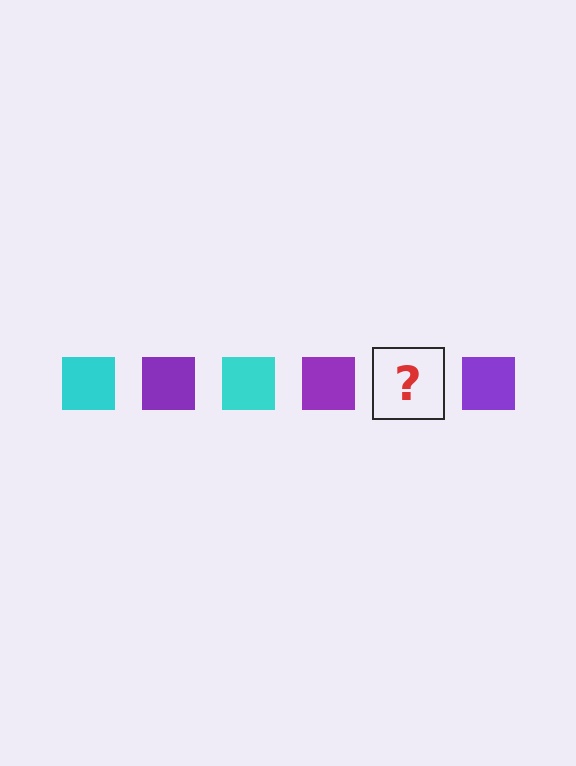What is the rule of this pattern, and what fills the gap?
The rule is that the pattern cycles through cyan, purple squares. The gap should be filled with a cyan square.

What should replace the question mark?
The question mark should be replaced with a cyan square.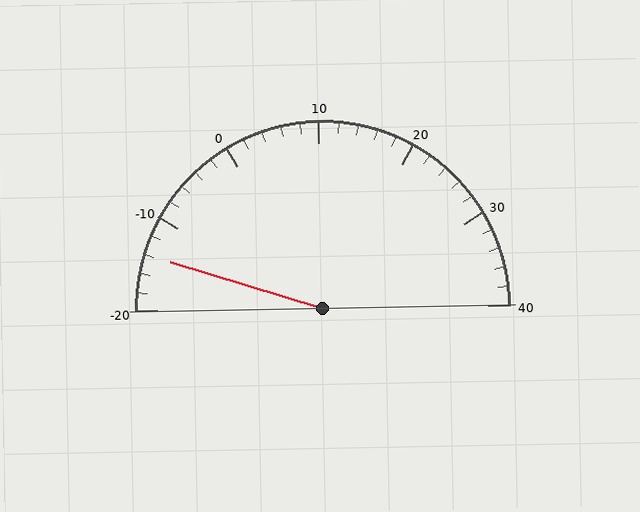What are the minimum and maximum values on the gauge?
The gauge ranges from -20 to 40.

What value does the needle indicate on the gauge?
The needle indicates approximately -14.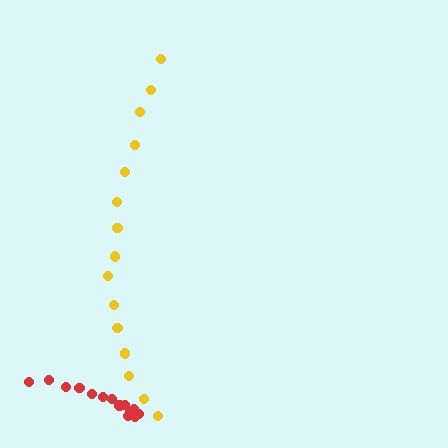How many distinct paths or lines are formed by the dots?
There are 2 distinct paths.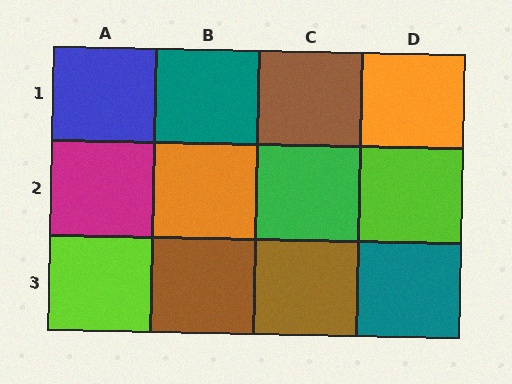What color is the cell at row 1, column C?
Brown.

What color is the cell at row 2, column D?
Lime.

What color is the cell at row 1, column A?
Blue.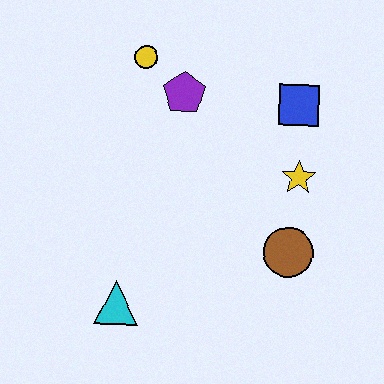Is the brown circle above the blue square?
No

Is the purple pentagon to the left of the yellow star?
Yes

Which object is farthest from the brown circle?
The yellow circle is farthest from the brown circle.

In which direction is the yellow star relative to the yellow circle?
The yellow star is to the right of the yellow circle.